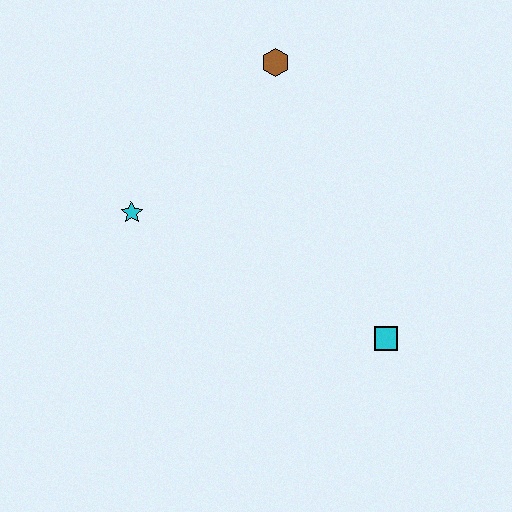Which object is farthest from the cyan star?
The cyan square is farthest from the cyan star.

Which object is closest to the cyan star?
The brown hexagon is closest to the cyan star.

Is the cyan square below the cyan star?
Yes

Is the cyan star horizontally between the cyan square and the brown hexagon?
No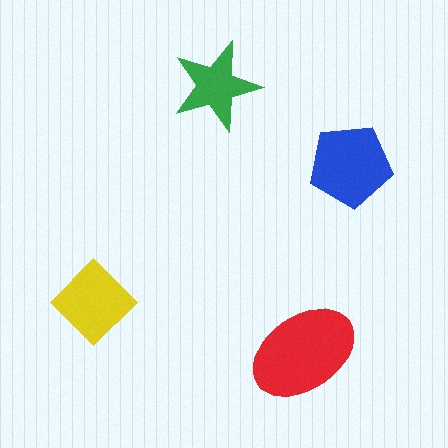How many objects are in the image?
There are 4 objects in the image.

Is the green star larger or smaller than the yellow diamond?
Smaller.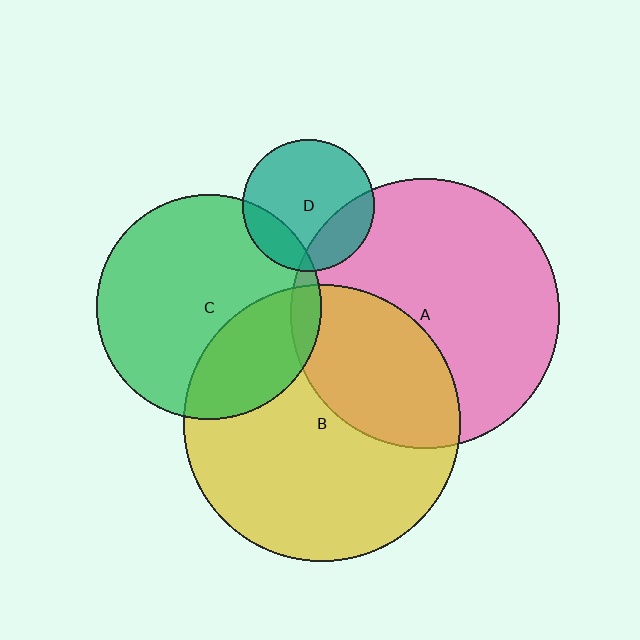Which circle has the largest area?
Circle B (yellow).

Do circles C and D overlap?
Yes.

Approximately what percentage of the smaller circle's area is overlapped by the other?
Approximately 20%.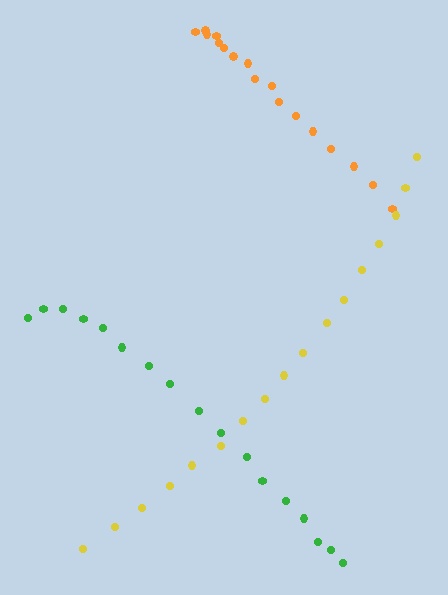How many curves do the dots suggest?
There are 3 distinct paths.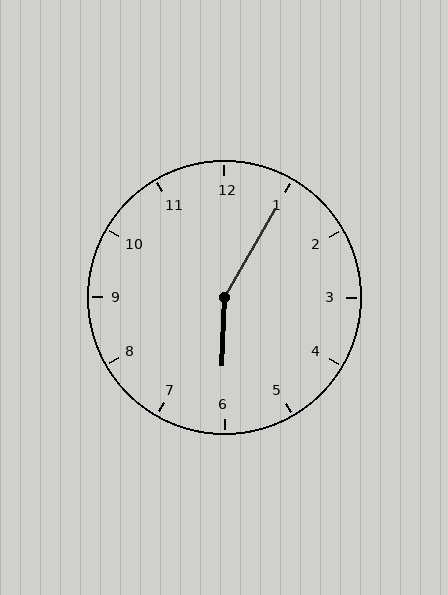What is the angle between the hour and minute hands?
Approximately 152 degrees.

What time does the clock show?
6:05.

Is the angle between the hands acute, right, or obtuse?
It is obtuse.